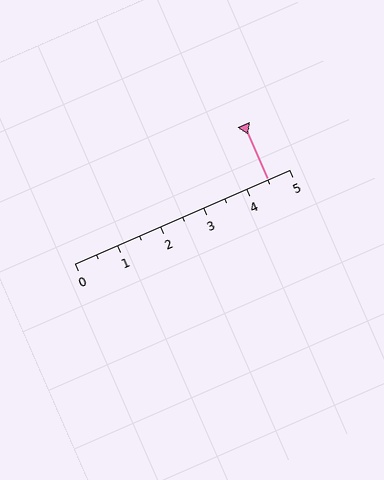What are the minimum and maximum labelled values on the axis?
The axis runs from 0 to 5.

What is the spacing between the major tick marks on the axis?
The major ticks are spaced 1 apart.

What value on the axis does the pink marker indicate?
The marker indicates approximately 4.5.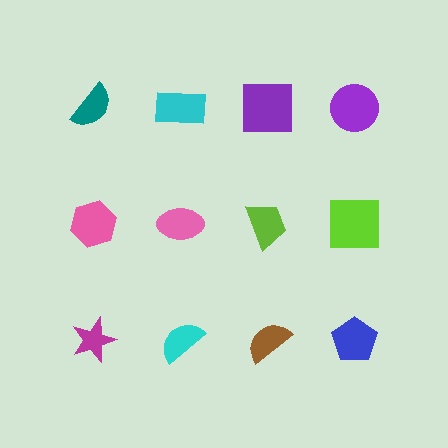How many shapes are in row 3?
4 shapes.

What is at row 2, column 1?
A pink hexagon.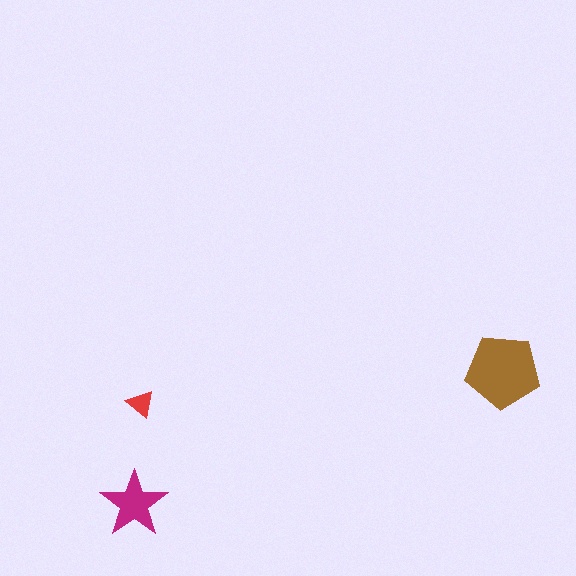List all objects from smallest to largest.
The red triangle, the magenta star, the brown pentagon.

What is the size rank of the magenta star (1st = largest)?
2nd.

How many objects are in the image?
There are 3 objects in the image.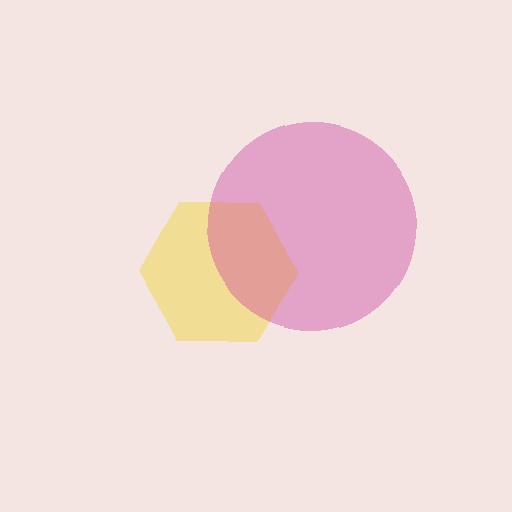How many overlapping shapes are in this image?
There are 2 overlapping shapes in the image.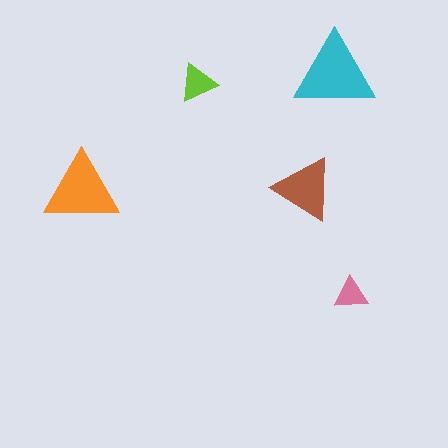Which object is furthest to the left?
The orange triangle is leftmost.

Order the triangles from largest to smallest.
the cyan one, the orange one, the brown one, the lime one, the pink one.